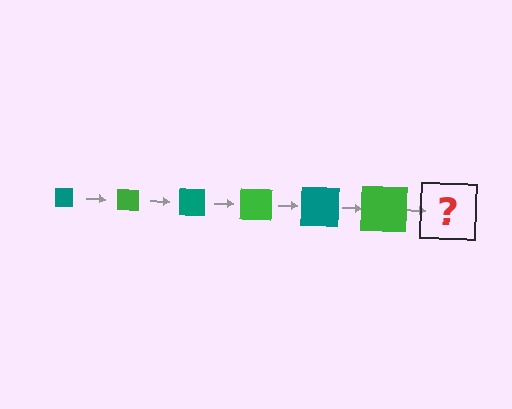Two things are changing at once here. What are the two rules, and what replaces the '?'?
The two rules are that the square grows larger each step and the color cycles through teal and green. The '?' should be a teal square, larger than the previous one.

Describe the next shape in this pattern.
It should be a teal square, larger than the previous one.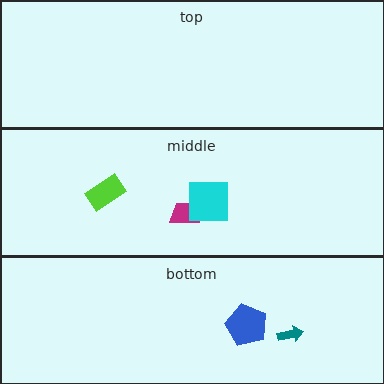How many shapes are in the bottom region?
2.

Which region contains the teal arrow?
The bottom region.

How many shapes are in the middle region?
3.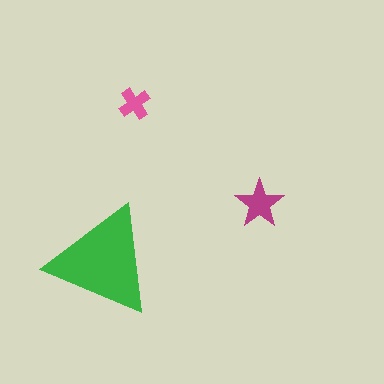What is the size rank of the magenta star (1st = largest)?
2nd.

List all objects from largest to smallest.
The green triangle, the magenta star, the pink cross.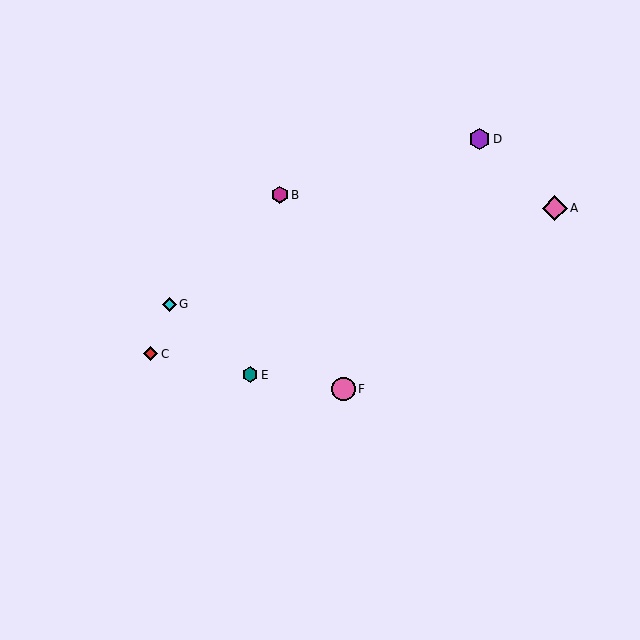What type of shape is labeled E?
Shape E is a teal hexagon.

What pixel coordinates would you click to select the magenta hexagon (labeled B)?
Click at (280, 195) to select the magenta hexagon B.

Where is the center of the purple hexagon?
The center of the purple hexagon is at (479, 139).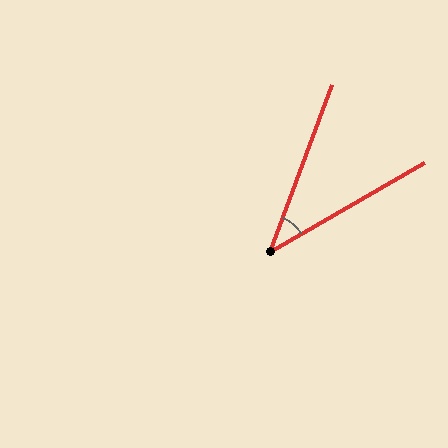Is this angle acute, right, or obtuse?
It is acute.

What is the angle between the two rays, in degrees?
Approximately 40 degrees.